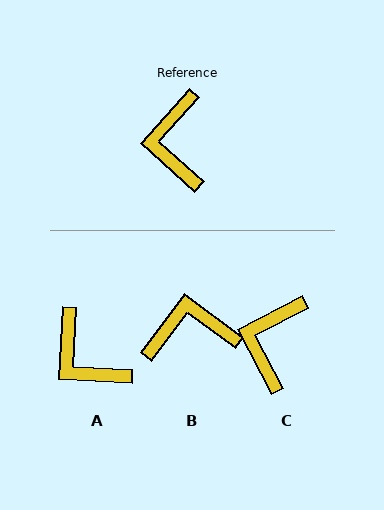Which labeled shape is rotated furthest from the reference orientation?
B, about 85 degrees away.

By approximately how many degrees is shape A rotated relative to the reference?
Approximately 39 degrees counter-clockwise.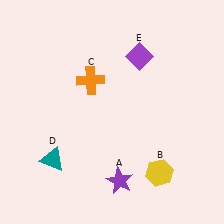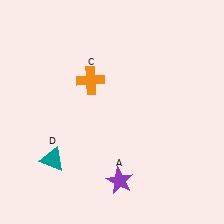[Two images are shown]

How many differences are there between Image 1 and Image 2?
There are 2 differences between the two images.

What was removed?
The purple diamond (E), the yellow hexagon (B) were removed in Image 2.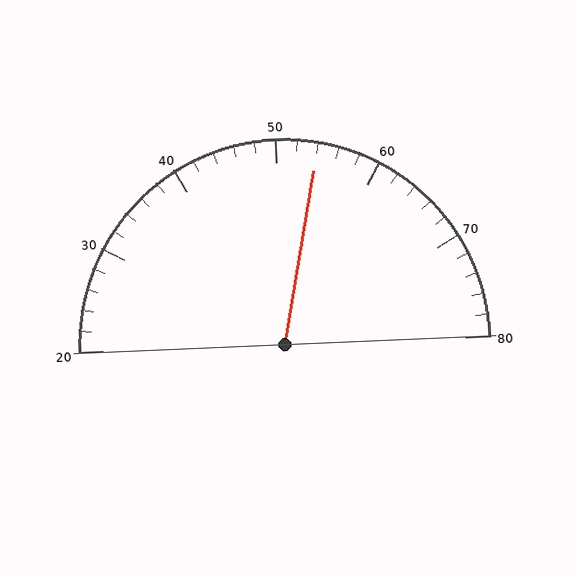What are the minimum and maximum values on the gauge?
The gauge ranges from 20 to 80.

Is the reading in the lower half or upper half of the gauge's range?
The reading is in the upper half of the range (20 to 80).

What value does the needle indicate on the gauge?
The needle indicates approximately 54.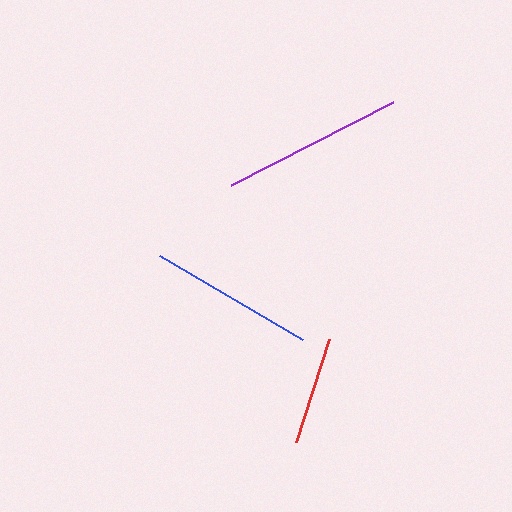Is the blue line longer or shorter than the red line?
The blue line is longer than the red line.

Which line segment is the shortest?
The red line is the shortest at approximately 108 pixels.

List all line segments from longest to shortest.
From longest to shortest: purple, blue, red.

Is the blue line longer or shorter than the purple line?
The purple line is longer than the blue line.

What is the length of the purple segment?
The purple segment is approximately 182 pixels long.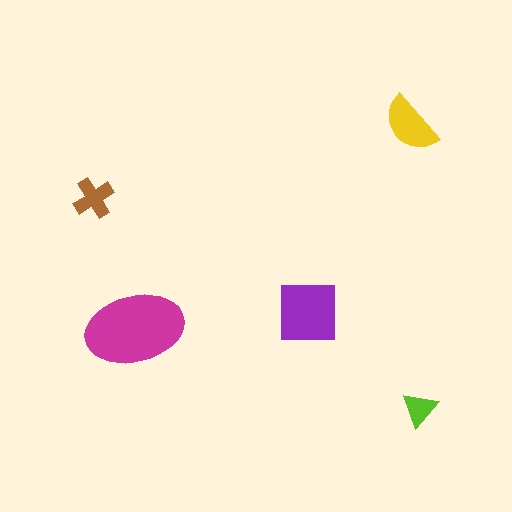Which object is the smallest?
The lime triangle.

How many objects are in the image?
There are 5 objects in the image.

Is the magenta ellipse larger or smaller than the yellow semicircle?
Larger.